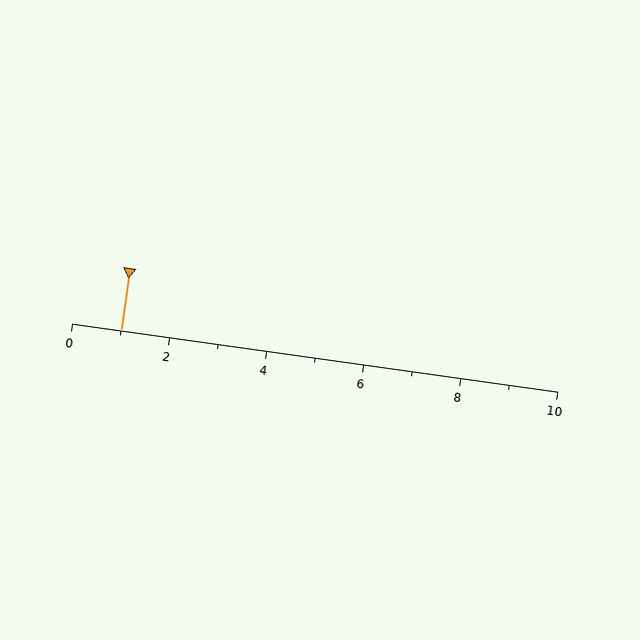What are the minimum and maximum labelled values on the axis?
The axis runs from 0 to 10.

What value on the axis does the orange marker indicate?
The marker indicates approximately 1.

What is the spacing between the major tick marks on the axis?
The major ticks are spaced 2 apart.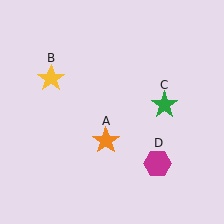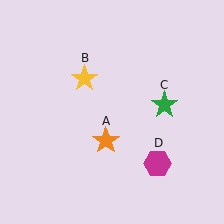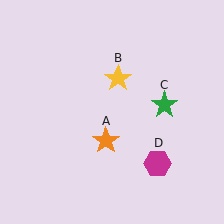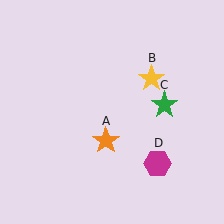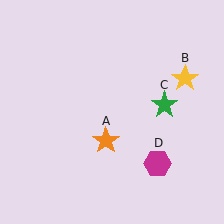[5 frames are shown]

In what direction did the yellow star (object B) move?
The yellow star (object B) moved right.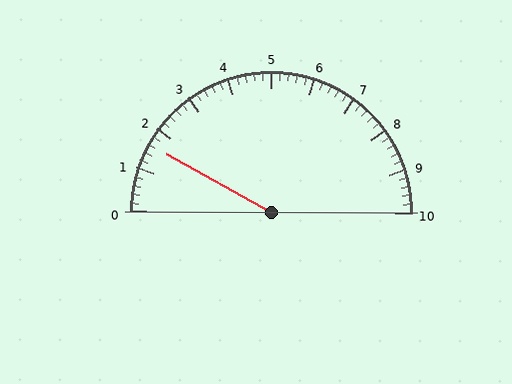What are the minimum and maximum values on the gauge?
The gauge ranges from 0 to 10.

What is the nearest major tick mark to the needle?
The nearest major tick mark is 2.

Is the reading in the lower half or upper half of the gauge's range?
The reading is in the lower half of the range (0 to 10).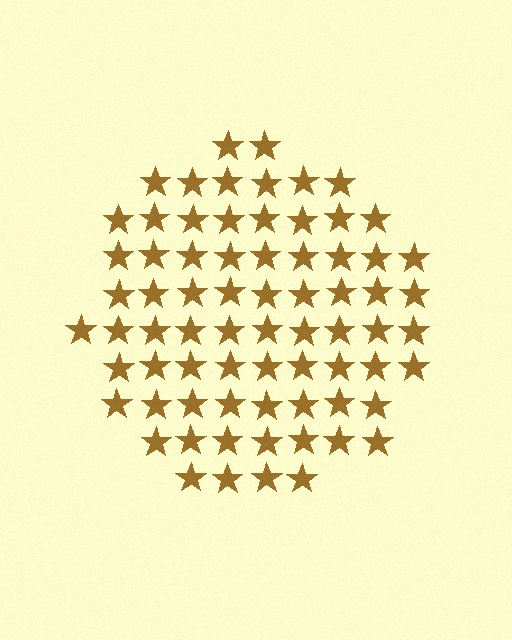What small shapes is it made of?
It is made of small stars.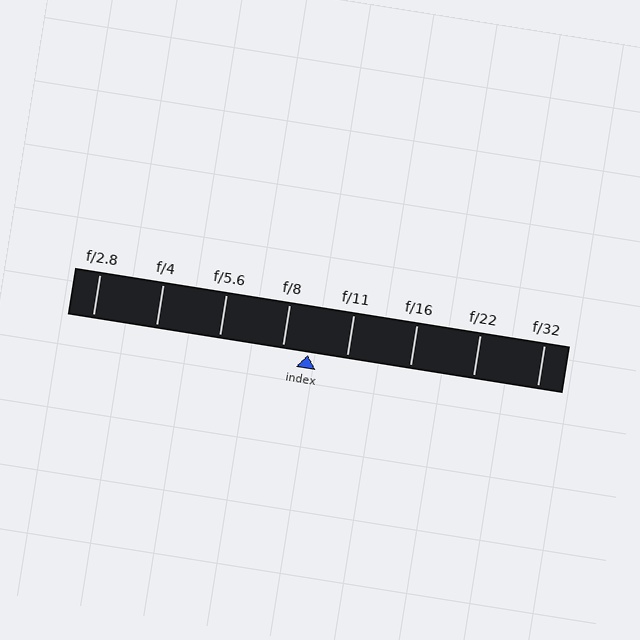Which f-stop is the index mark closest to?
The index mark is closest to f/8.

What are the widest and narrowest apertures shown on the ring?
The widest aperture shown is f/2.8 and the narrowest is f/32.